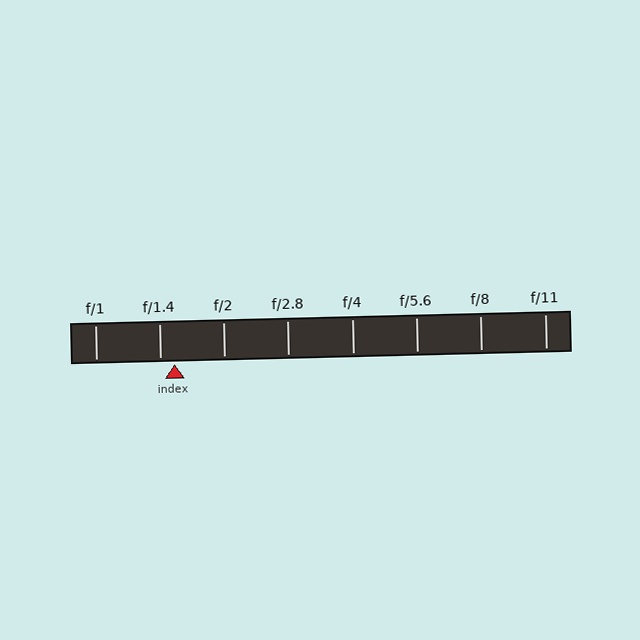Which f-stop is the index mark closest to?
The index mark is closest to f/1.4.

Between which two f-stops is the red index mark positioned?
The index mark is between f/1.4 and f/2.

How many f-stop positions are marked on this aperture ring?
There are 8 f-stop positions marked.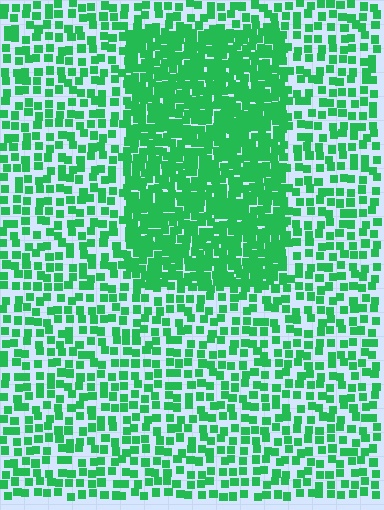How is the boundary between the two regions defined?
The boundary is defined by a change in element density (approximately 2.2x ratio). All elements are the same color, size, and shape.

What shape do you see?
I see a rectangle.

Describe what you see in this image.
The image contains small green elements arranged at two different densities. A rectangle-shaped region is visible where the elements are more densely packed than the surrounding area.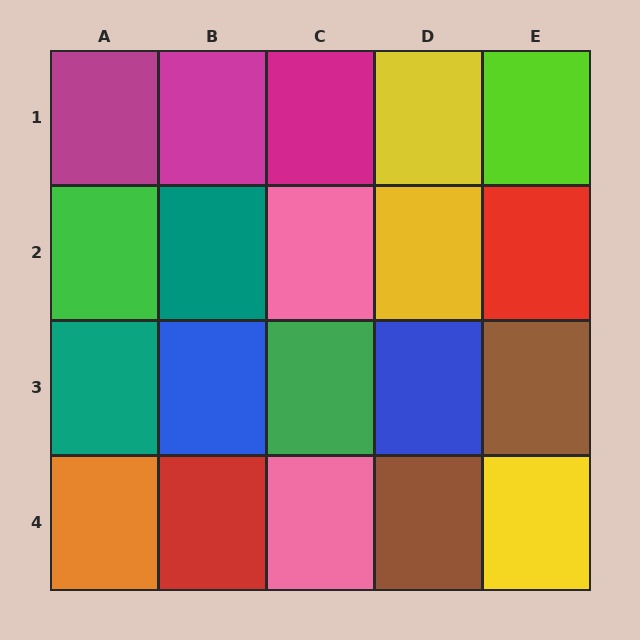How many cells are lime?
1 cell is lime.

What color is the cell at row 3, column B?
Blue.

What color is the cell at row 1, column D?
Yellow.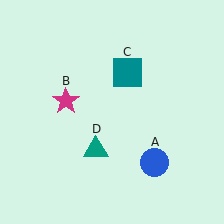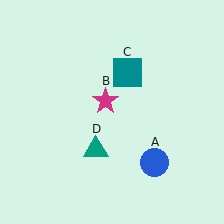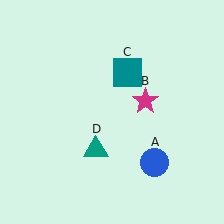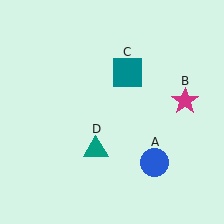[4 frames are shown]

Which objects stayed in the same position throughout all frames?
Blue circle (object A) and teal square (object C) and teal triangle (object D) remained stationary.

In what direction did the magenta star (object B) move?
The magenta star (object B) moved right.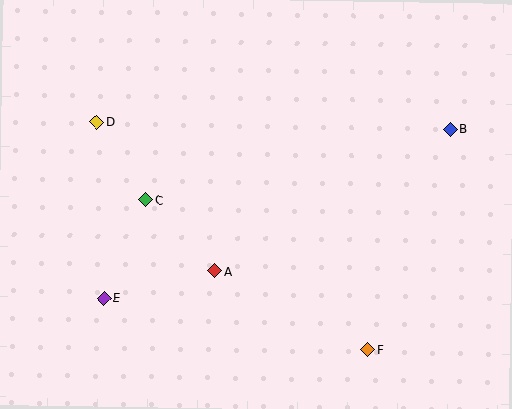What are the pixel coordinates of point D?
Point D is at (97, 122).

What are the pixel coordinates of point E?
Point E is at (104, 298).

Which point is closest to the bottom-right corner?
Point F is closest to the bottom-right corner.